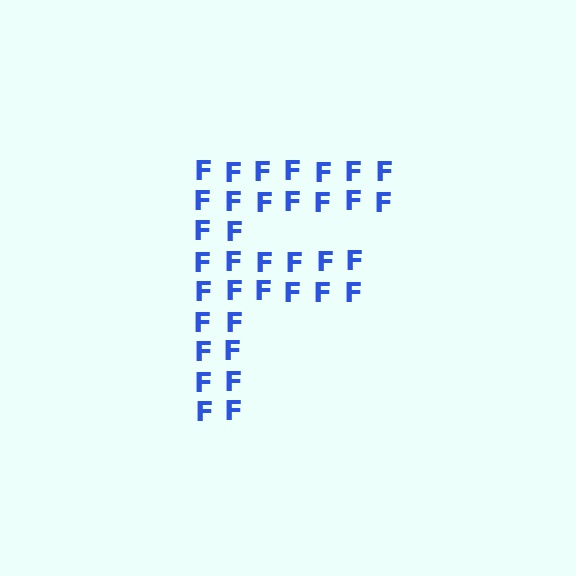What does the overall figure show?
The overall figure shows the letter F.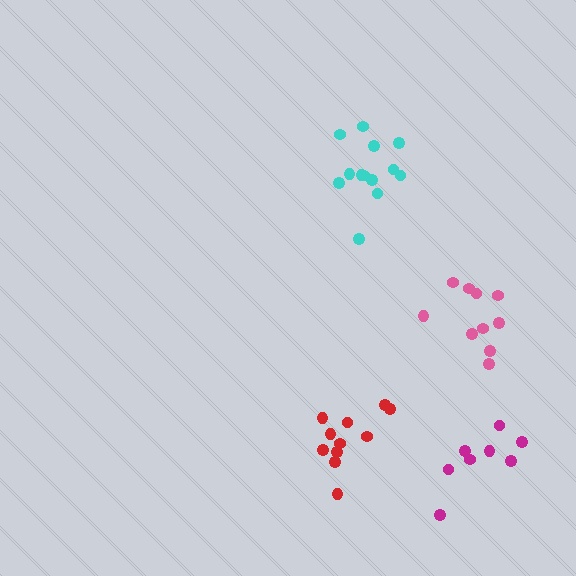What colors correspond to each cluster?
The clusters are colored: cyan, red, pink, magenta.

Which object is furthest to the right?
The pink cluster is rightmost.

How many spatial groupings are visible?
There are 4 spatial groupings.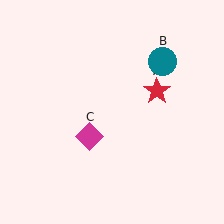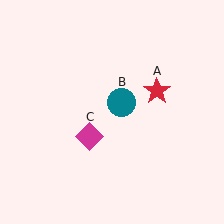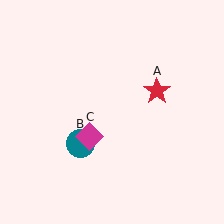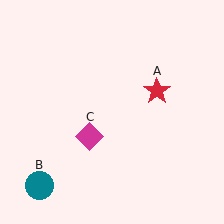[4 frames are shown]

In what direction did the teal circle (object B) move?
The teal circle (object B) moved down and to the left.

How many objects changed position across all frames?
1 object changed position: teal circle (object B).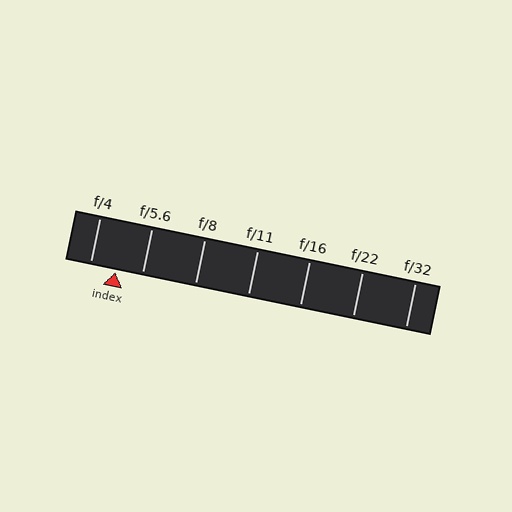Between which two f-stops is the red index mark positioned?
The index mark is between f/4 and f/5.6.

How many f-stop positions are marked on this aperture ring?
There are 7 f-stop positions marked.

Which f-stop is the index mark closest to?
The index mark is closest to f/4.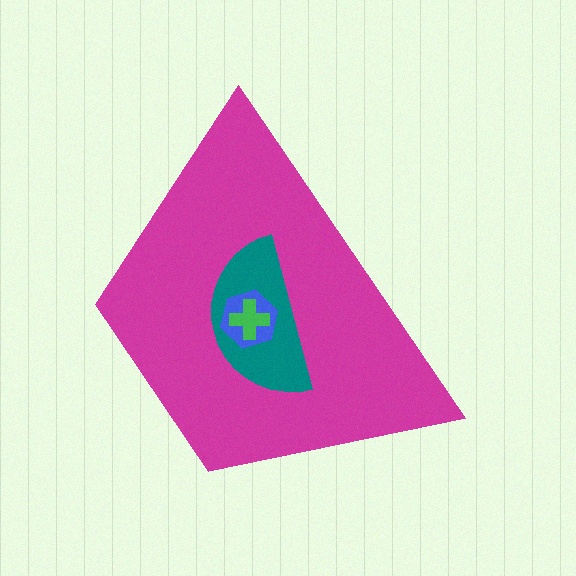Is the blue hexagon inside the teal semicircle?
Yes.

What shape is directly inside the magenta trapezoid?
The teal semicircle.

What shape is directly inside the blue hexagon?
The green cross.